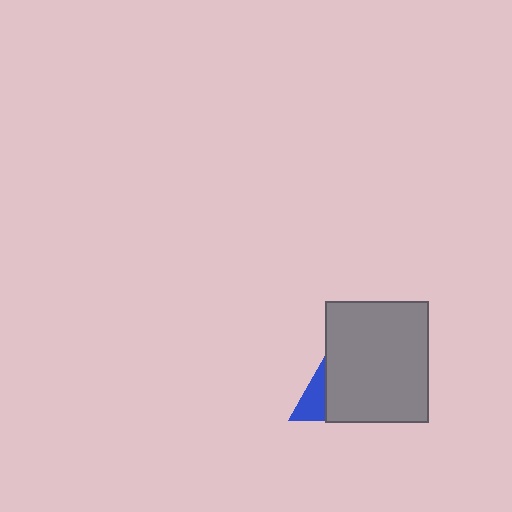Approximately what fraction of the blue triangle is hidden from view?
Roughly 68% of the blue triangle is hidden behind the gray rectangle.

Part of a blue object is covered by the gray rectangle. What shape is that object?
It is a triangle.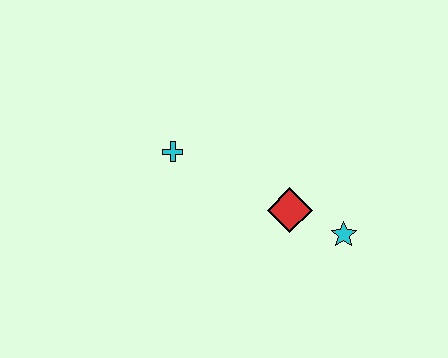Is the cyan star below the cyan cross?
Yes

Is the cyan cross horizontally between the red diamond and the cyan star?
No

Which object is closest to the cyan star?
The red diamond is closest to the cyan star.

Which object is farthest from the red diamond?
The cyan cross is farthest from the red diamond.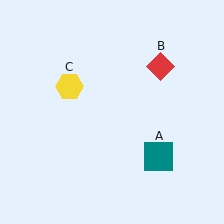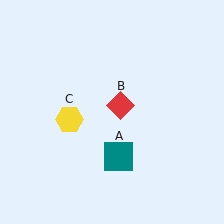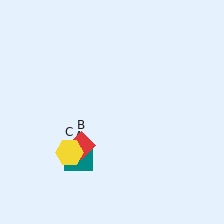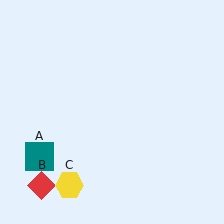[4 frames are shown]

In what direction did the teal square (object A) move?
The teal square (object A) moved left.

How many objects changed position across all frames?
3 objects changed position: teal square (object A), red diamond (object B), yellow hexagon (object C).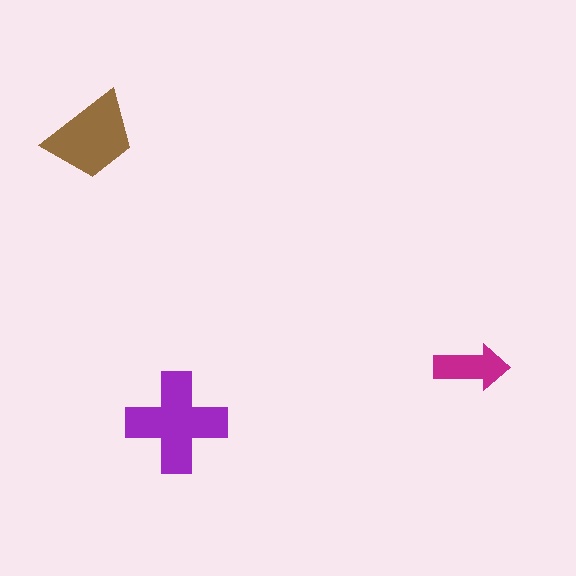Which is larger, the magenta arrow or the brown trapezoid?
The brown trapezoid.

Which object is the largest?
The purple cross.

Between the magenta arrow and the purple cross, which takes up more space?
The purple cross.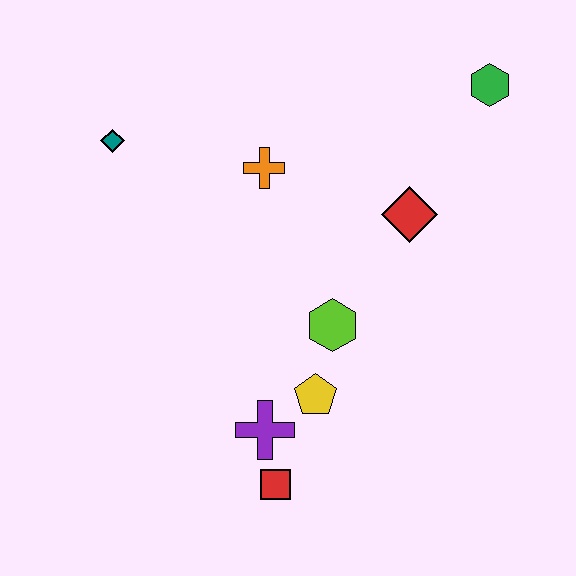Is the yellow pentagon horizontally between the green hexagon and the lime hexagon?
No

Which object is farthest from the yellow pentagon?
The green hexagon is farthest from the yellow pentagon.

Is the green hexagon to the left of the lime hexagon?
No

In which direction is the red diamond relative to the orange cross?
The red diamond is to the right of the orange cross.